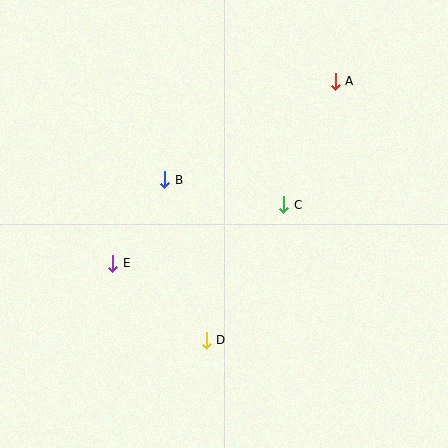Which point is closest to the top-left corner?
Point B is closest to the top-left corner.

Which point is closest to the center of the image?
Point C at (284, 205) is closest to the center.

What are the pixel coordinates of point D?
Point D is at (206, 340).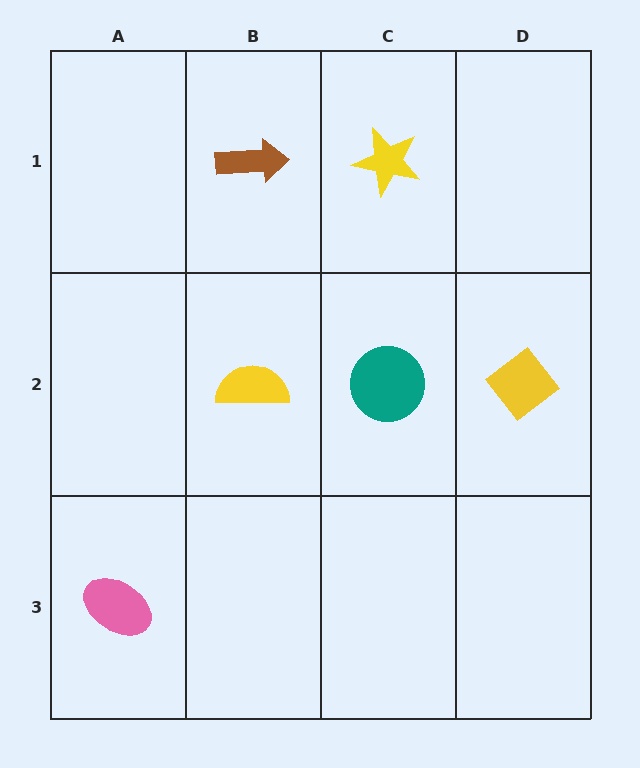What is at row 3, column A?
A pink ellipse.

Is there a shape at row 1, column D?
No, that cell is empty.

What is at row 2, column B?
A yellow semicircle.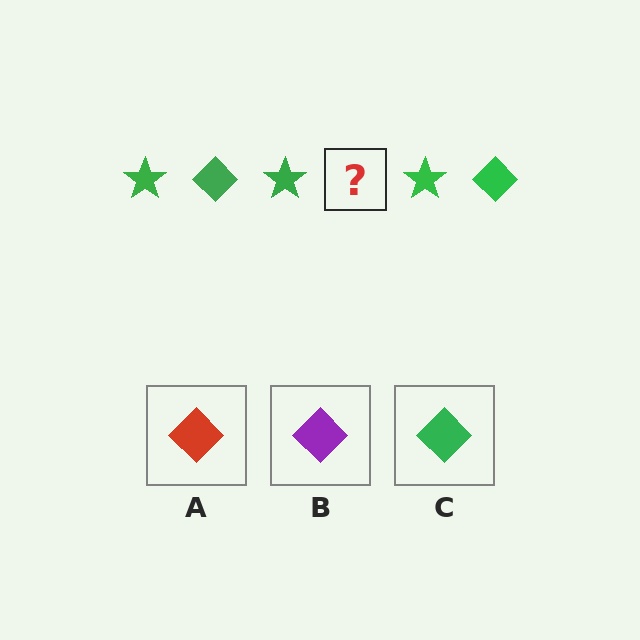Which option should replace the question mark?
Option C.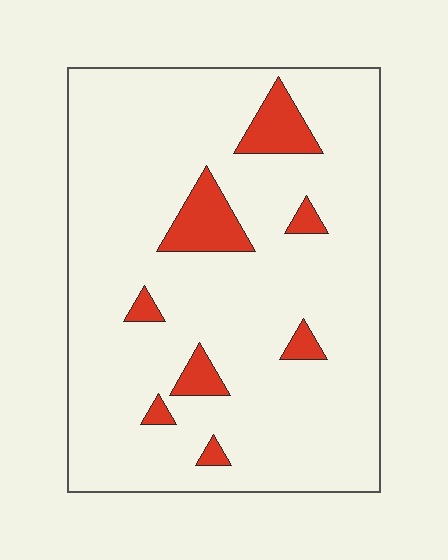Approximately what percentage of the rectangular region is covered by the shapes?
Approximately 10%.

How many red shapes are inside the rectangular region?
8.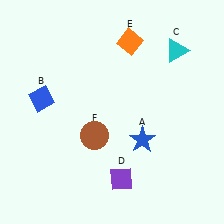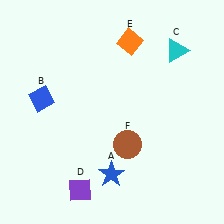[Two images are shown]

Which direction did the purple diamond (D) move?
The purple diamond (D) moved left.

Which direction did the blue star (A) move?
The blue star (A) moved down.